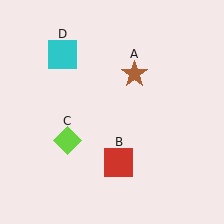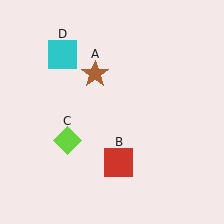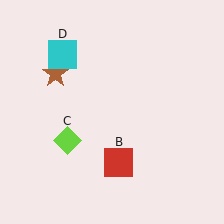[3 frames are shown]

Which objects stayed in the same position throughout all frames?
Red square (object B) and lime diamond (object C) and cyan square (object D) remained stationary.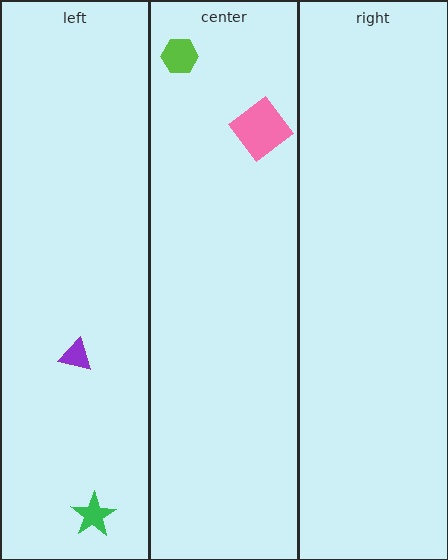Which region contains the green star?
The left region.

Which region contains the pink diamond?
The center region.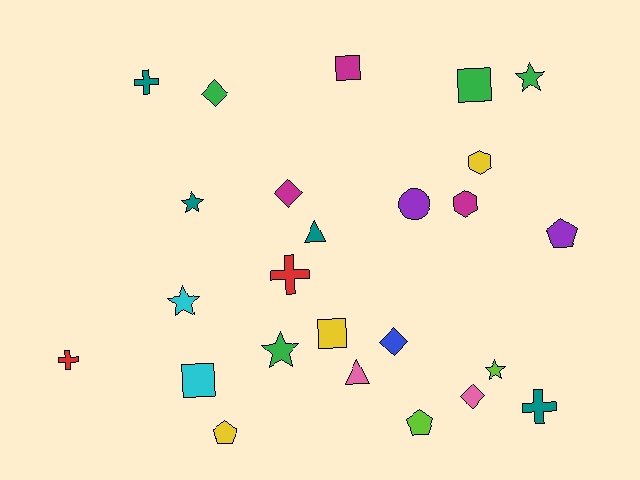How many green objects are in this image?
There are 4 green objects.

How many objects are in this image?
There are 25 objects.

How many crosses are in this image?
There are 4 crosses.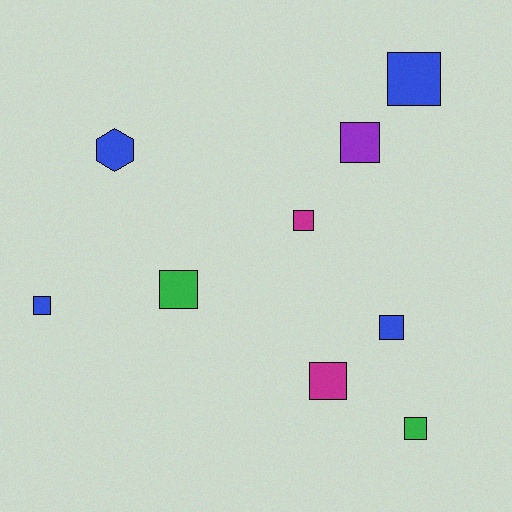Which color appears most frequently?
Blue, with 4 objects.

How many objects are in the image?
There are 9 objects.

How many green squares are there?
There are 2 green squares.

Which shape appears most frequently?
Square, with 8 objects.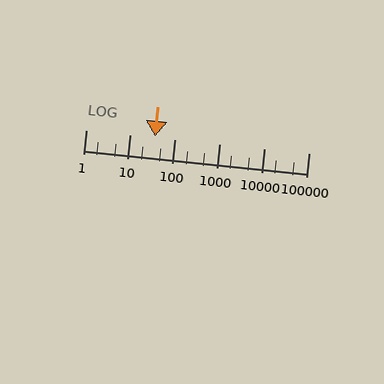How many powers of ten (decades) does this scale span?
The scale spans 5 decades, from 1 to 100000.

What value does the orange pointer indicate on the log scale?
The pointer indicates approximately 35.